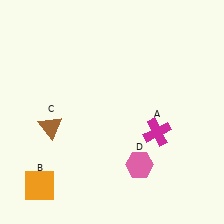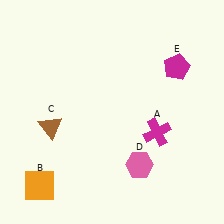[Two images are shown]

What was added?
A magenta pentagon (E) was added in Image 2.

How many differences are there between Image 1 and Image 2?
There is 1 difference between the two images.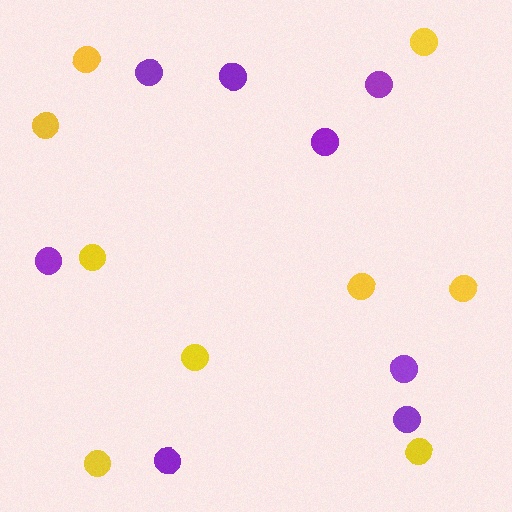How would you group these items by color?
There are 2 groups: one group of yellow circles (9) and one group of purple circles (8).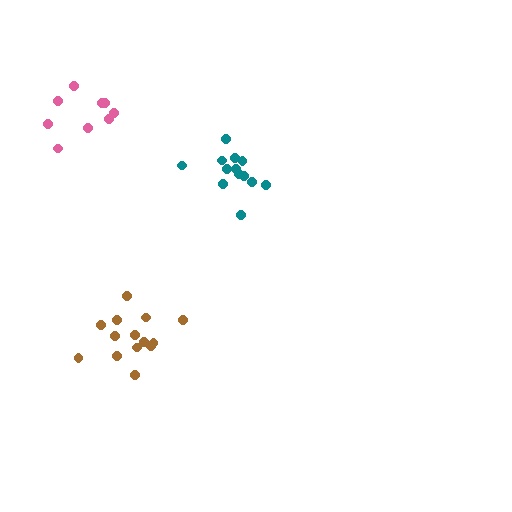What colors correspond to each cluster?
The clusters are colored: brown, pink, teal.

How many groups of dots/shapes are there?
There are 3 groups.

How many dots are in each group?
Group 1: 14 dots, Group 2: 9 dots, Group 3: 13 dots (36 total).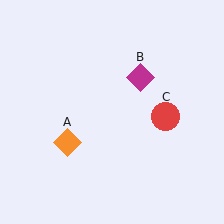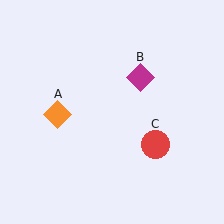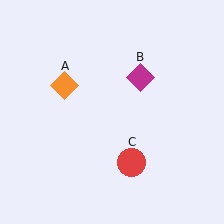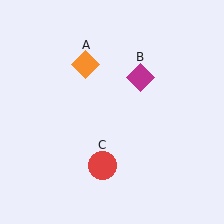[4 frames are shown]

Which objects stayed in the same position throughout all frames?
Magenta diamond (object B) remained stationary.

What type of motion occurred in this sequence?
The orange diamond (object A), red circle (object C) rotated clockwise around the center of the scene.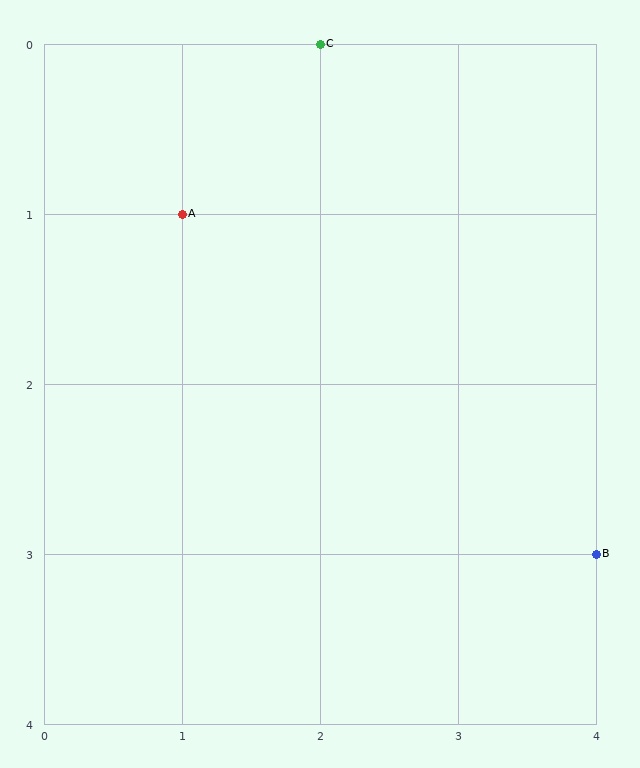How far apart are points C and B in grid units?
Points C and B are 2 columns and 3 rows apart (about 3.6 grid units diagonally).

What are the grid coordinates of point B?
Point B is at grid coordinates (4, 3).